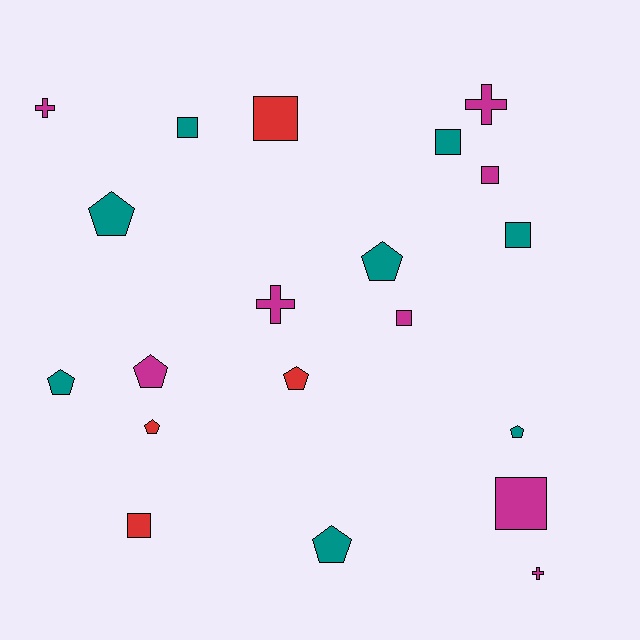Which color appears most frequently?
Magenta, with 8 objects.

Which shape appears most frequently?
Pentagon, with 8 objects.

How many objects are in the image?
There are 20 objects.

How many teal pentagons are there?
There are 5 teal pentagons.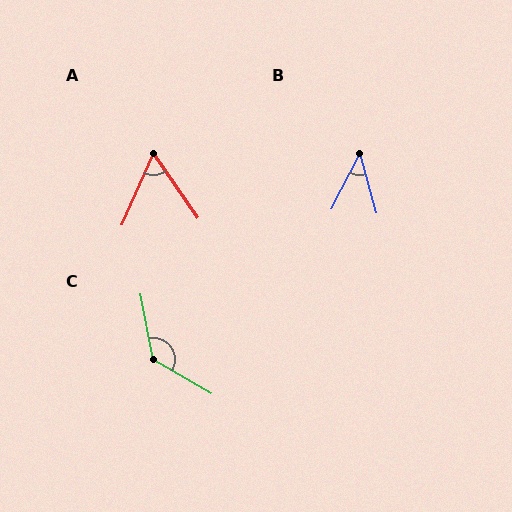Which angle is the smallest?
B, at approximately 42 degrees.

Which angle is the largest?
C, at approximately 132 degrees.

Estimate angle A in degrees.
Approximately 59 degrees.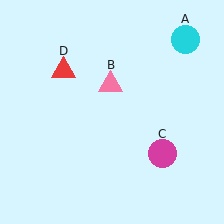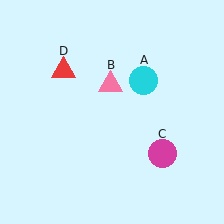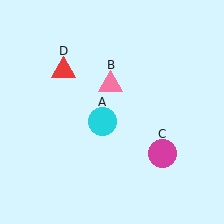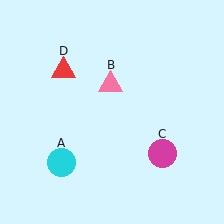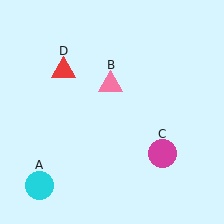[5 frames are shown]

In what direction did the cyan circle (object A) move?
The cyan circle (object A) moved down and to the left.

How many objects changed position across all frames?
1 object changed position: cyan circle (object A).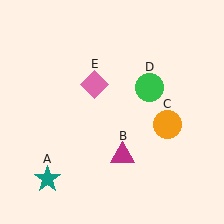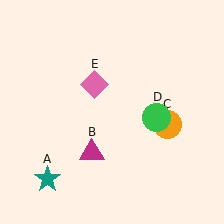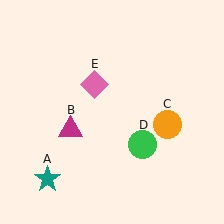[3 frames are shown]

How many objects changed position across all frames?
2 objects changed position: magenta triangle (object B), green circle (object D).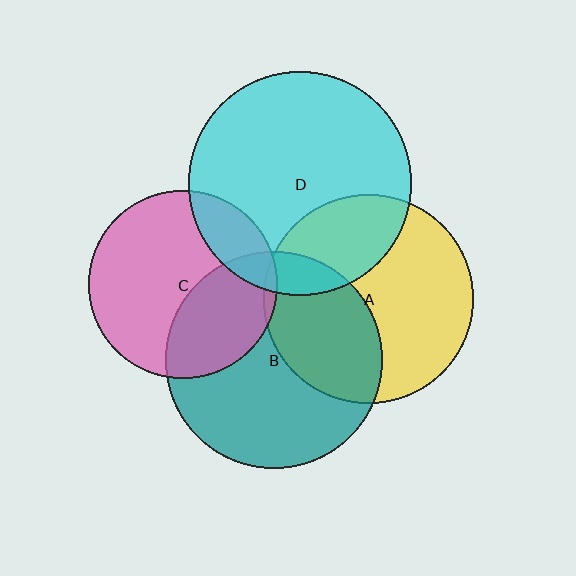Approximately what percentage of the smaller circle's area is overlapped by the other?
Approximately 15%.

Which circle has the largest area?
Circle D (cyan).